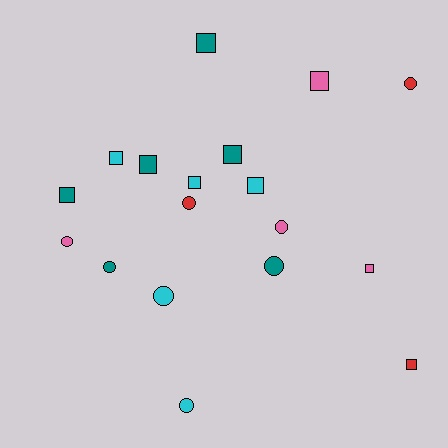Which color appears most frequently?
Teal, with 6 objects.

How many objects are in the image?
There are 18 objects.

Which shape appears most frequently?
Square, with 10 objects.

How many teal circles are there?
There are 2 teal circles.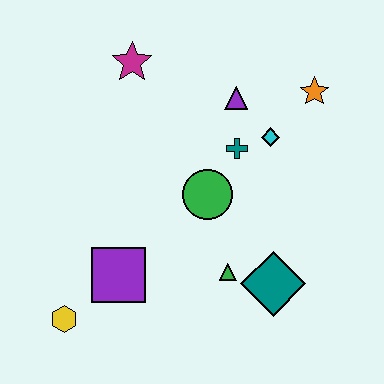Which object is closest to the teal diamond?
The green triangle is closest to the teal diamond.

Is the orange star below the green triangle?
No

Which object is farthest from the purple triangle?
The yellow hexagon is farthest from the purple triangle.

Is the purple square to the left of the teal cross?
Yes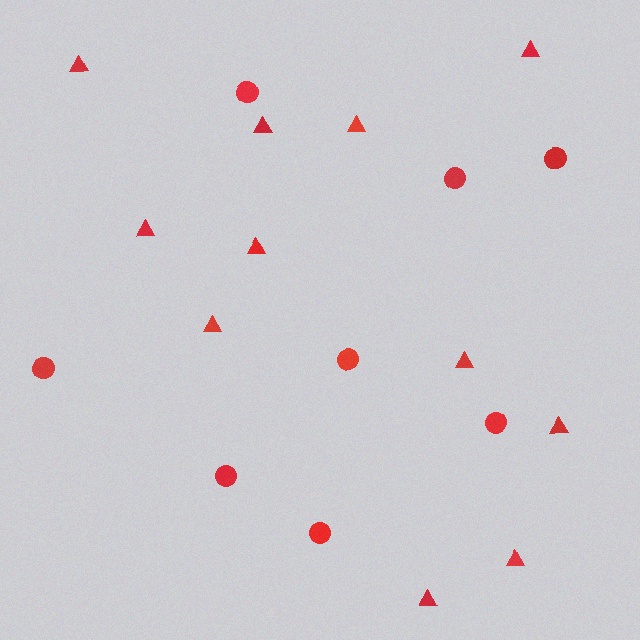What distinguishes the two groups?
There are 2 groups: one group of circles (8) and one group of triangles (11).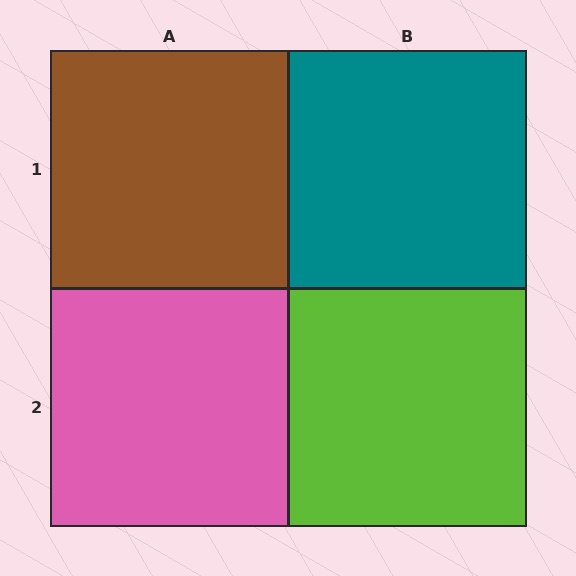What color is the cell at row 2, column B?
Lime.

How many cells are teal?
1 cell is teal.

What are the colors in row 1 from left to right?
Brown, teal.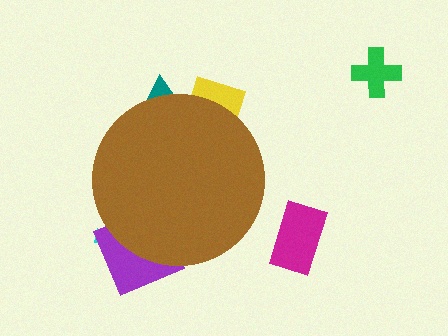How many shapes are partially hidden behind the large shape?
4 shapes are partially hidden.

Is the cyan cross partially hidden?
Yes, the cyan cross is partially hidden behind the brown circle.